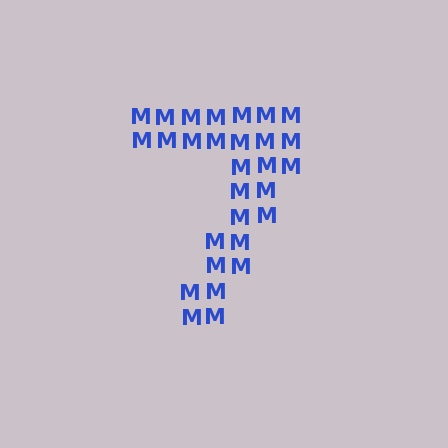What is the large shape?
The large shape is the digit 7.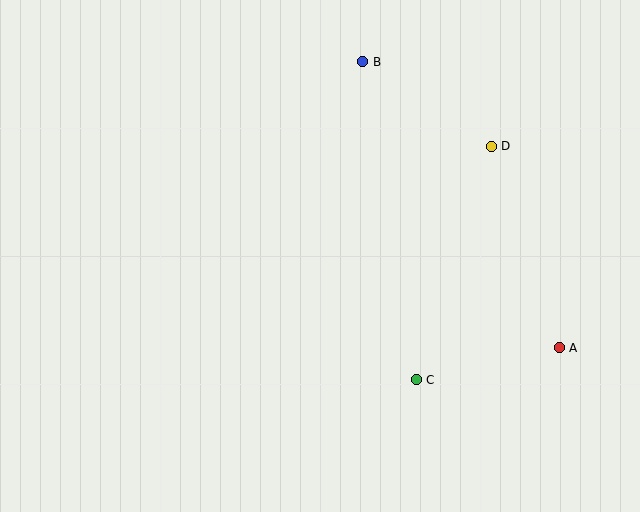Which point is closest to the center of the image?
Point C at (416, 380) is closest to the center.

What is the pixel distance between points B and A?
The distance between B and A is 347 pixels.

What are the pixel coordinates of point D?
Point D is at (491, 146).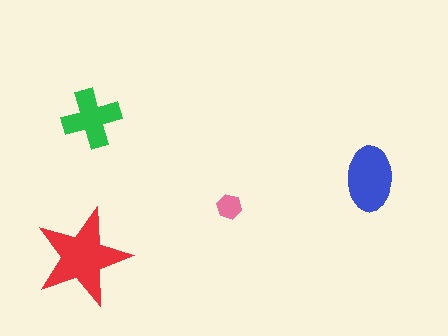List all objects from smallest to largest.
The pink hexagon, the green cross, the blue ellipse, the red star.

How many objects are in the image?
There are 4 objects in the image.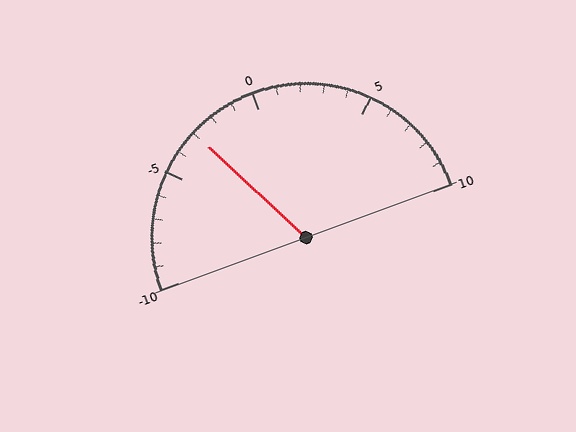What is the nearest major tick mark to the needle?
The nearest major tick mark is -5.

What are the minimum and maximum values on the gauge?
The gauge ranges from -10 to 10.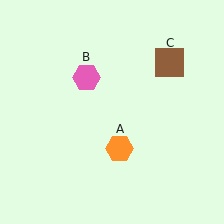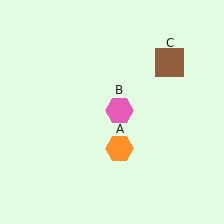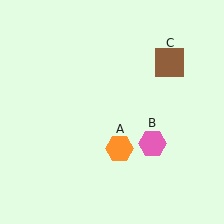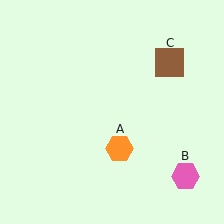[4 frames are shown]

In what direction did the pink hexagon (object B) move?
The pink hexagon (object B) moved down and to the right.